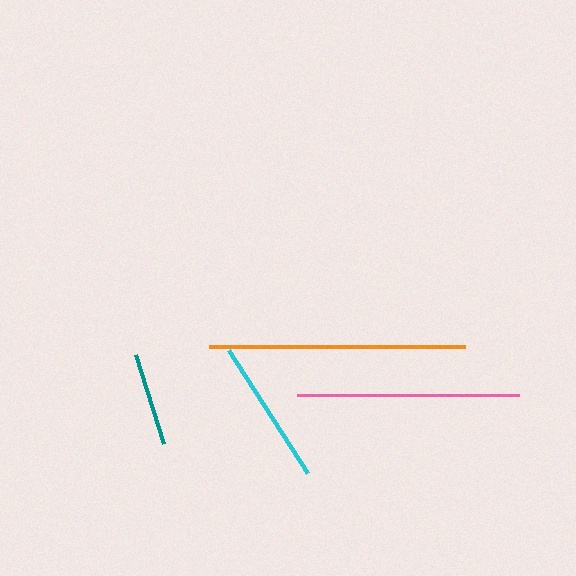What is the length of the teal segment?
The teal segment is approximately 93 pixels long.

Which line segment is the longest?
The orange line is the longest at approximately 257 pixels.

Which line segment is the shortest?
The teal line is the shortest at approximately 93 pixels.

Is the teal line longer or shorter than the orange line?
The orange line is longer than the teal line.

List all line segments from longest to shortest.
From longest to shortest: orange, pink, cyan, teal.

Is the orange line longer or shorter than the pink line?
The orange line is longer than the pink line.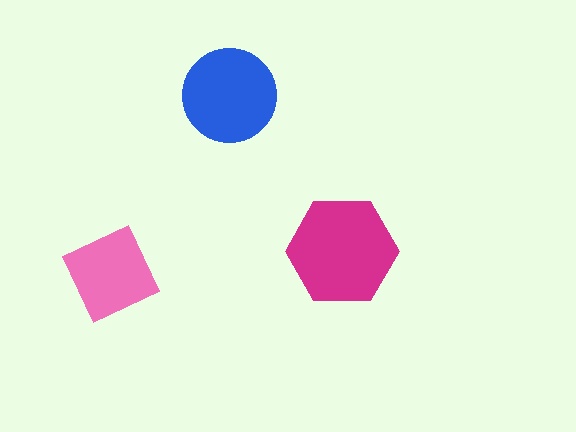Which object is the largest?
The magenta hexagon.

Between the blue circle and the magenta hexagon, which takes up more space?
The magenta hexagon.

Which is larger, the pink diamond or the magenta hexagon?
The magenta hexagon.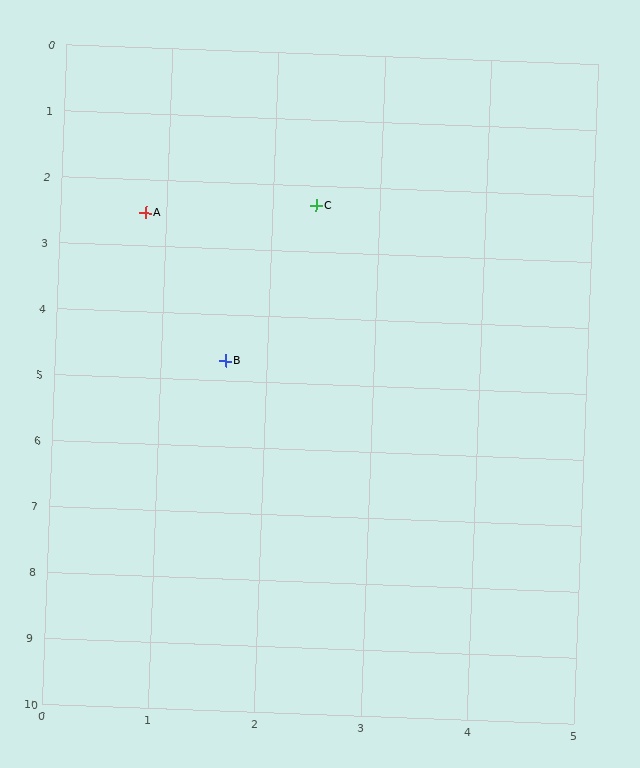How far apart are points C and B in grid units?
Points C and B are about 2.5 grid units apart.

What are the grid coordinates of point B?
Point B is at approximately (1.6, 4.7).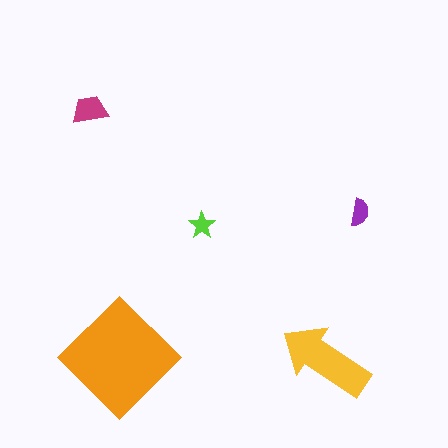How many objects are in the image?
There are 5 objects in the image.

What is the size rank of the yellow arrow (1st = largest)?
2nd.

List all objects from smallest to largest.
The lime star, the purple semicircle, the magenta trapezoid, the yellow arrow, the orange diamond.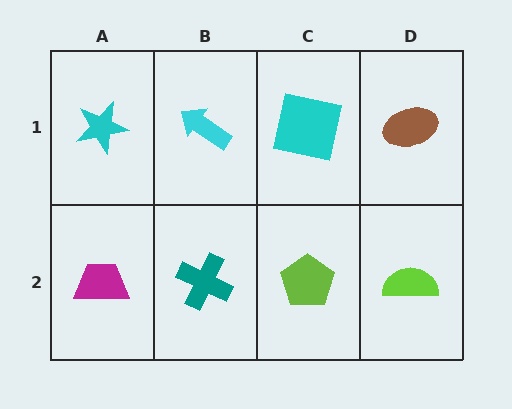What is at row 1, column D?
A brown ellipse.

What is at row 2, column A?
A magenta trapezoid.